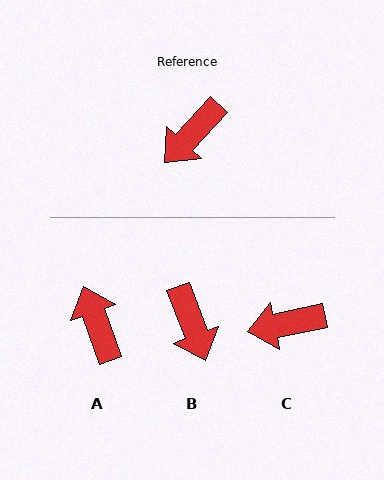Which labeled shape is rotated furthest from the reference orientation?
A, about 117 degrees away.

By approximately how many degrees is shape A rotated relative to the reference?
Approximately 117 degrees clockwise.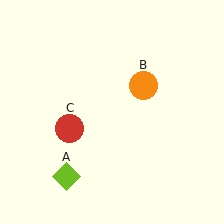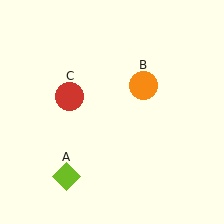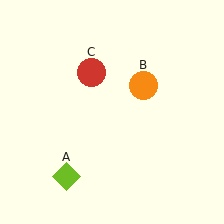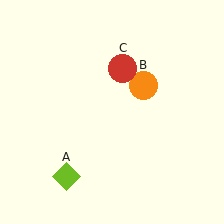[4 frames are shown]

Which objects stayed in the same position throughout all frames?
Lime diamond (object A) and orange circle (object B) remained stationary.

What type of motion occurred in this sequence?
The red circle (object C) rotated clockwise around the center of the scene.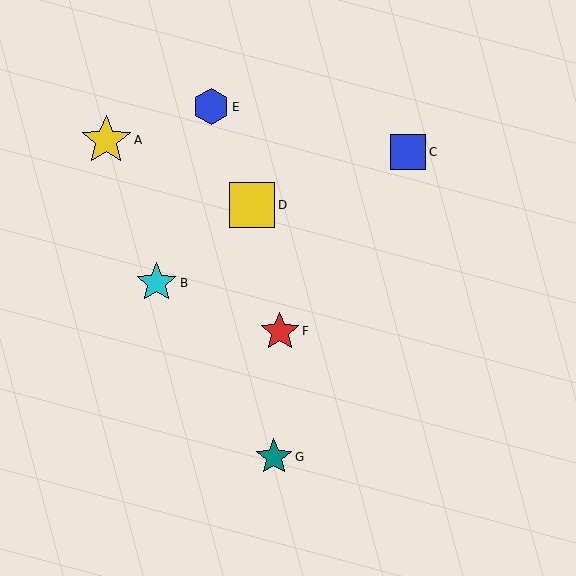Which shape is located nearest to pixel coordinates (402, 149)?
The blue square (labeled C) at (408, 152) is nearest to that location.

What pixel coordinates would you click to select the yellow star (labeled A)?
Click at (106, 140) to select the yellow star A.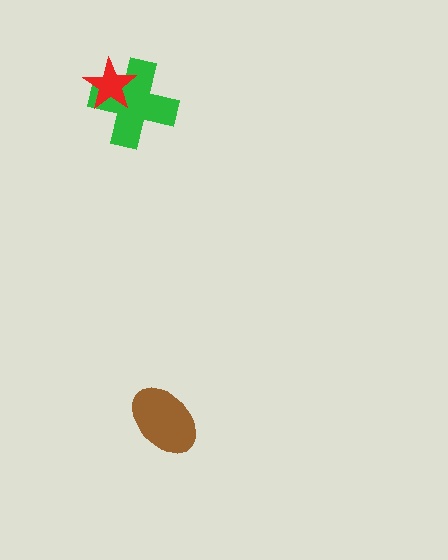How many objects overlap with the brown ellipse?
0 objects overlap with the brown ellipse.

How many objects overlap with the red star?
1 object overlaps with the red star.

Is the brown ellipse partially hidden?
No, no other shape covers it.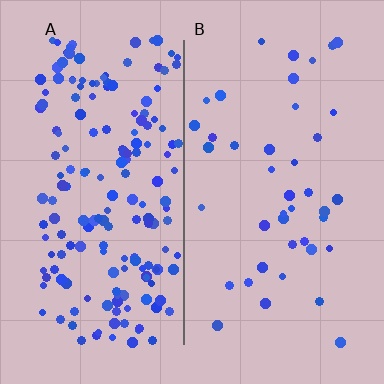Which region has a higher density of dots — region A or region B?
A (the left).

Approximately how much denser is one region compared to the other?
Approximately 4.2× — region A over region B.